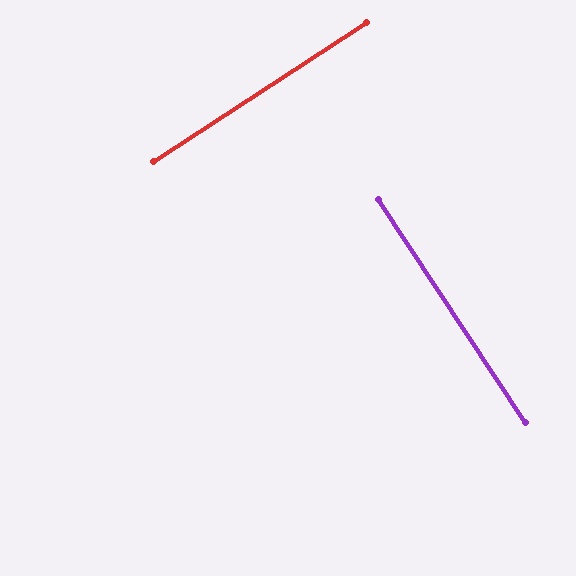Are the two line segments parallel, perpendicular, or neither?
Perpendicular — they meet at approximately 90°.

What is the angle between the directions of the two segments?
Approximately 90 degrees.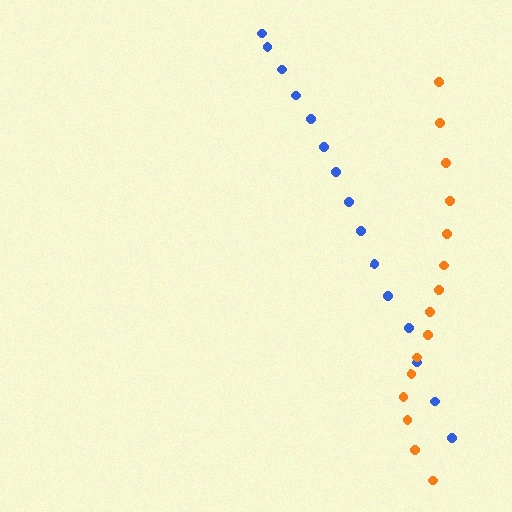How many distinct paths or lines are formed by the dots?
There are 2 distinct paths.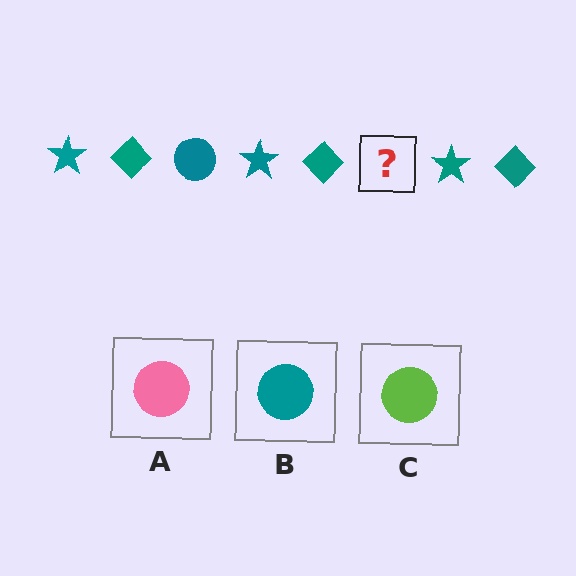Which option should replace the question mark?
Option B.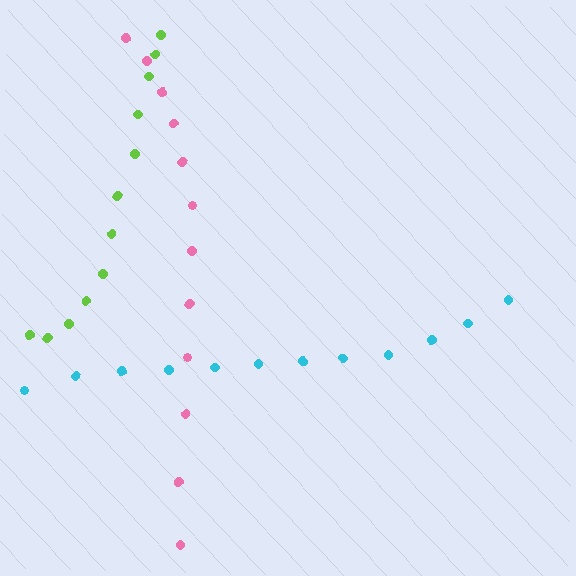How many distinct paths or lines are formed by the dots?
There are 3 distinct paths.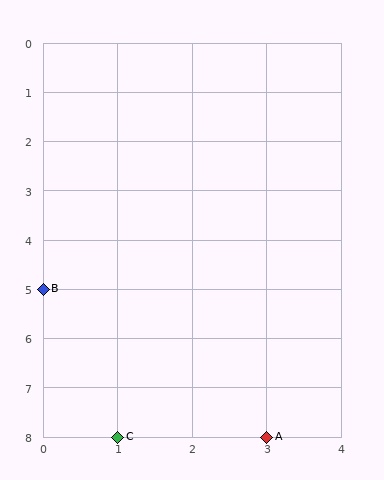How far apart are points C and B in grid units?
Points C and B are 1 column and 3 rows apart (about 3.2 grid units diagonally).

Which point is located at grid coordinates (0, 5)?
Point B is at (0, 5).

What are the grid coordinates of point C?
Point C is at grid coordinates (1, 8).